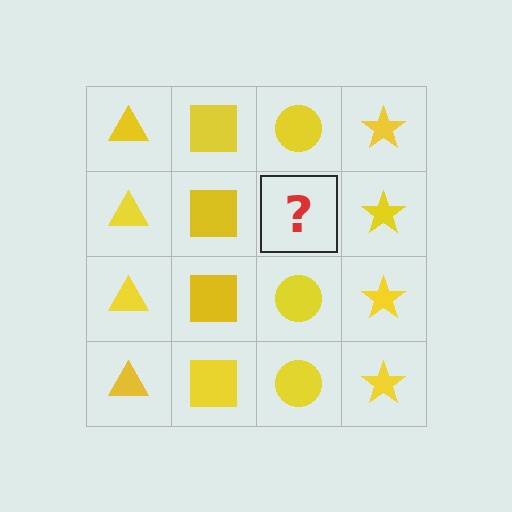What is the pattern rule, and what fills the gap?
The rule is that each column has a consistent shape. The gap should be filled with a yellow circle.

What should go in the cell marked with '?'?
The missing cell should contain a yellow circle.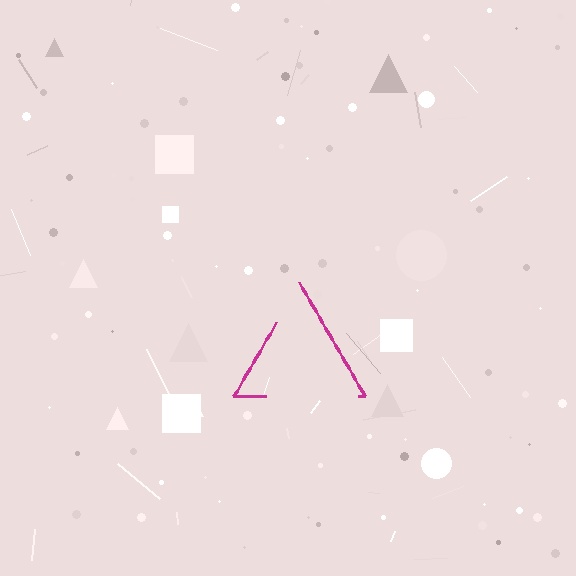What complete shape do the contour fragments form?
The contour fragments form a triangle.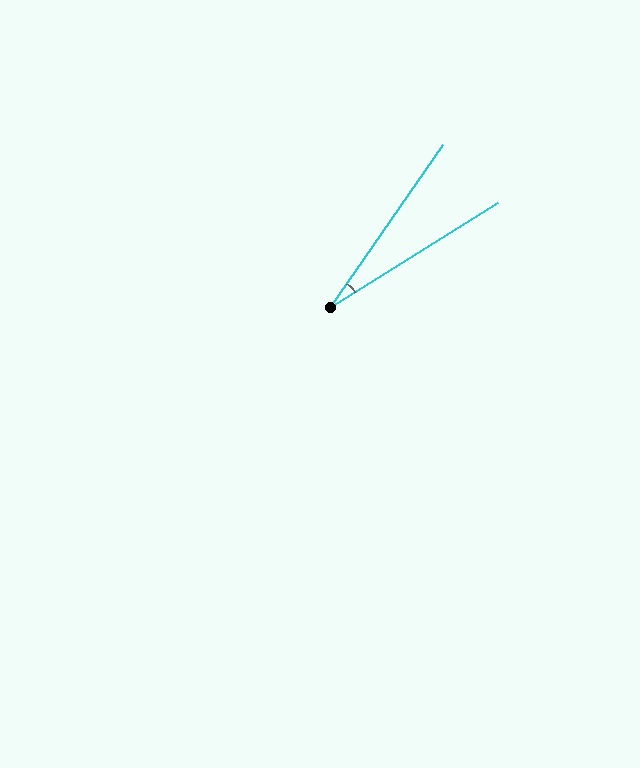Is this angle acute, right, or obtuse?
It is acute.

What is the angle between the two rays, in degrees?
Approximately 23 degrees.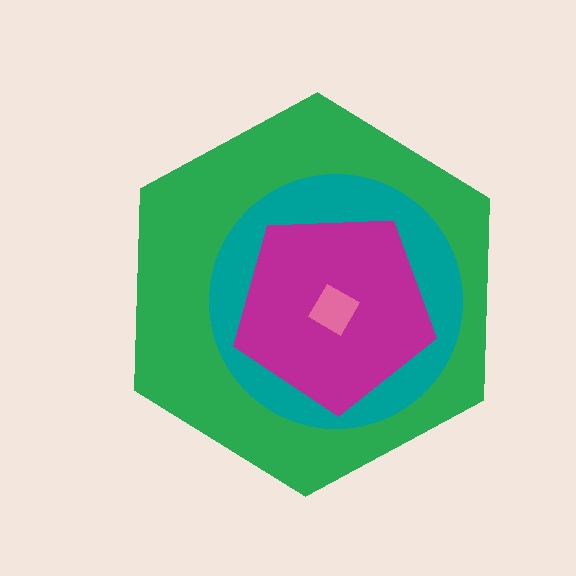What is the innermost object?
The pink diamond.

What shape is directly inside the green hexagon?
The teal circle.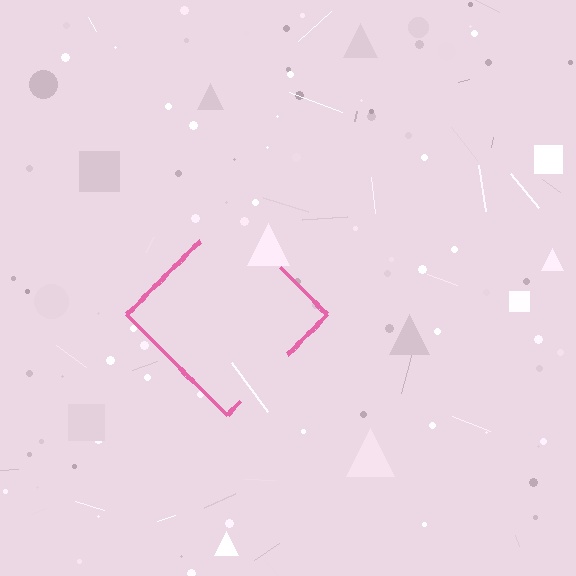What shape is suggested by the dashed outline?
The dashed outline suggests a diamond.